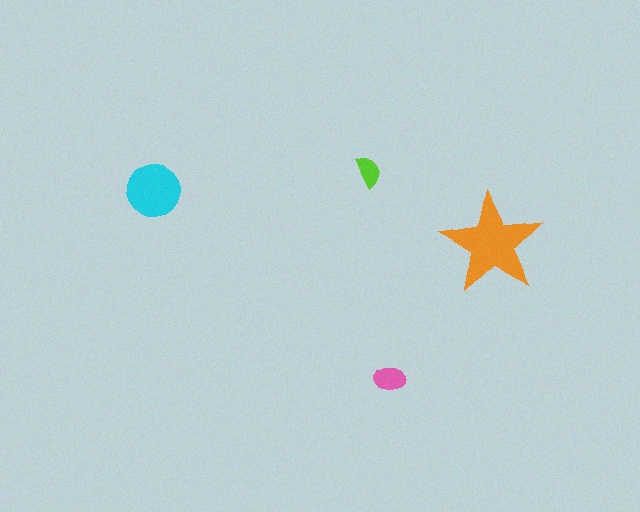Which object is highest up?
The lime semicircle is topmost.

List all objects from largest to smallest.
The orange star, the cyan circle, the pink ellipse, the lime semicircle.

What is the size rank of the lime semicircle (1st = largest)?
4th.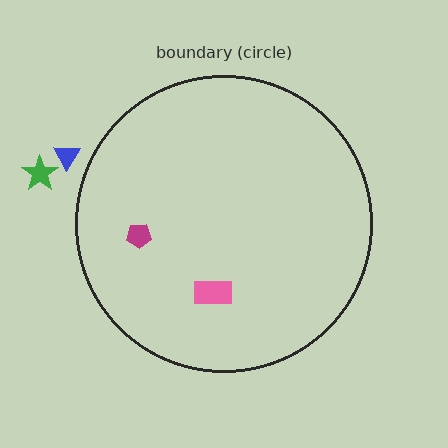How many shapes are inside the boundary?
2 inside, 2 outside.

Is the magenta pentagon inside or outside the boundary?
Inside.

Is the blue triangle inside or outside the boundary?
Outside.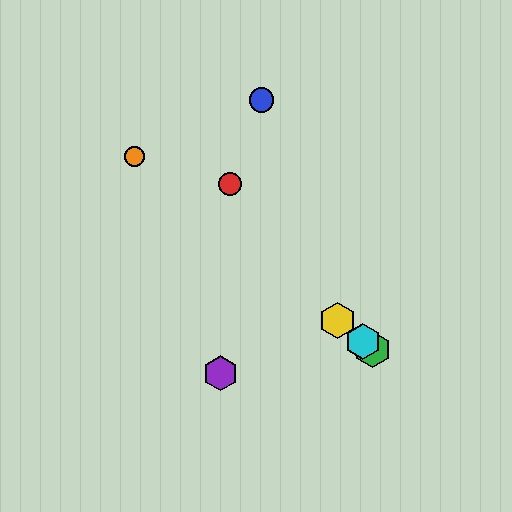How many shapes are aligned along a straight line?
4 shapes (the green hexagon, the yellow hexagon, the orange circle, the cyan hexagon) are aligned along a straight line.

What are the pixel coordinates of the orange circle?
The orange circle is at (135, 157).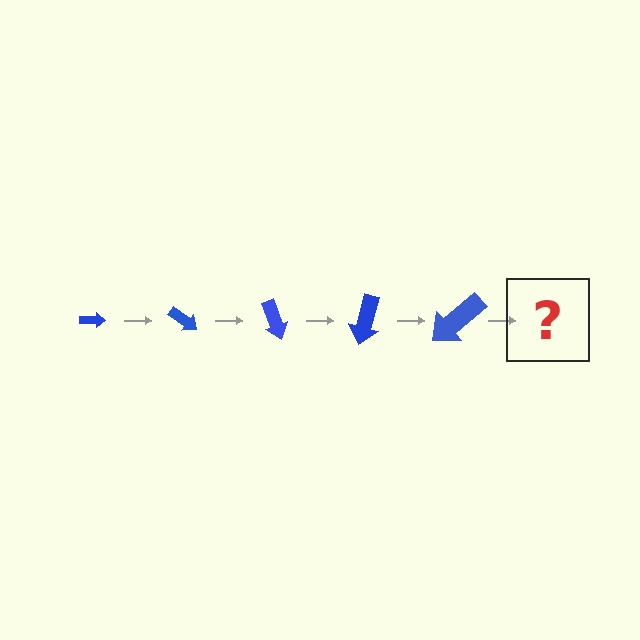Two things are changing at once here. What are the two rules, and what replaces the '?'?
The two rules are that the arrow grows larger each step and it rotates 35 degrees each step. The '?' should be an arrow, larger than the previous one and rotated 175 degrees from the start.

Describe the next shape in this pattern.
It should be an arrow, larger than the previous one and rotated 175 degrees from the start.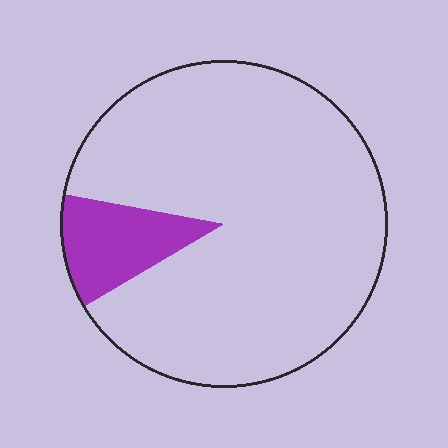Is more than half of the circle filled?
No.